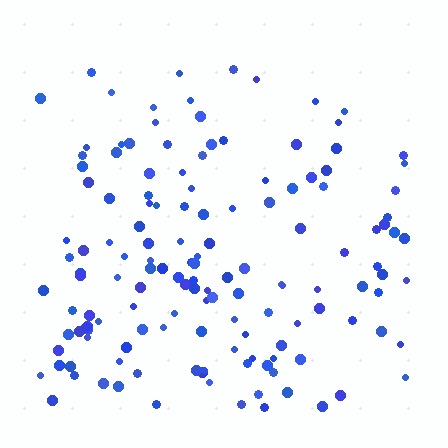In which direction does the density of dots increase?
From top to bottom, with the bottom side densest.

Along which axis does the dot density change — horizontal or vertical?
Vertical.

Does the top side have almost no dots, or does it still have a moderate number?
Still a moderate number, just noticeably fewer than the bottom.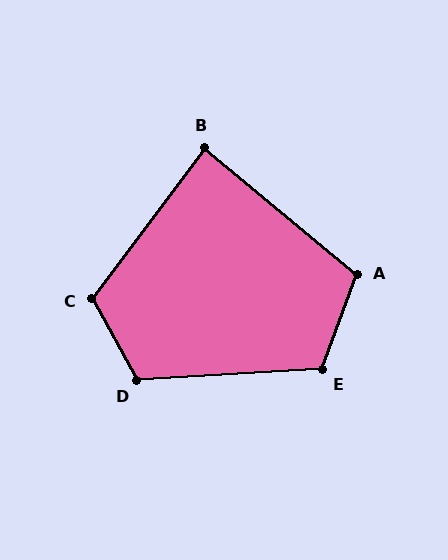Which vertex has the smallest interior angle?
B, at approximately 87 degrees.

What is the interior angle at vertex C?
Approximately 115 degrees (obtuse).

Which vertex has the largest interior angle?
D, at approximately 115 degrees.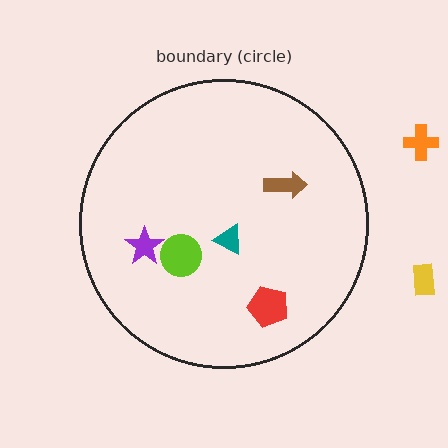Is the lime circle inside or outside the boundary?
Inside.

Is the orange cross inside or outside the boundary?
Outside.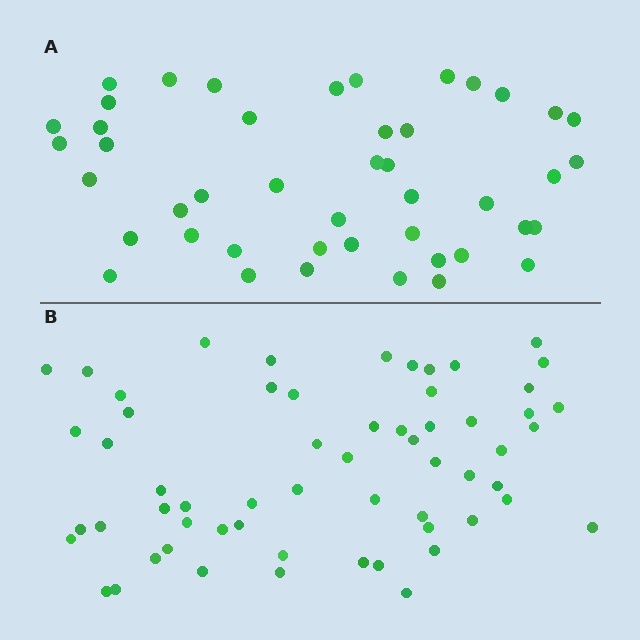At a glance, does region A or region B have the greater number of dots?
Region B (the bottom region) has more dots.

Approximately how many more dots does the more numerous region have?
Region B has approximately 15 more dots than region A.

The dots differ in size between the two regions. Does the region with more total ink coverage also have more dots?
No. Region A has more total ink coverage because its dots are larger, but region B actually contains more individual dots. Total area can be misleading — the number of items is what matters here.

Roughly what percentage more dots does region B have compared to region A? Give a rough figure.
About 35% more.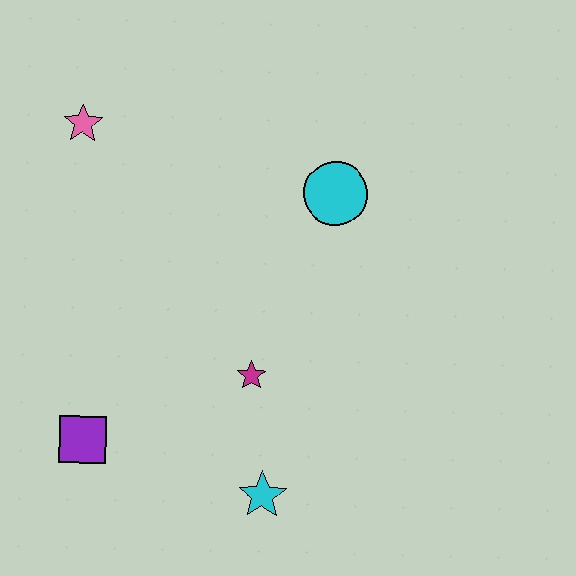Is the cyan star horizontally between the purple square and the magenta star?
No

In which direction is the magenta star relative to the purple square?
The magenta star is to the right of the purple square.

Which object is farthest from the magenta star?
The pink star is farthest from the magenta star.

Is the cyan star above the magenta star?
No